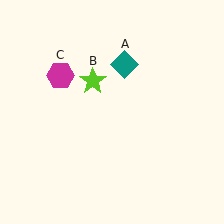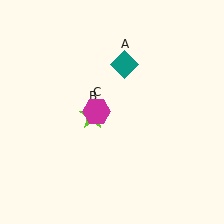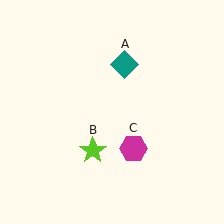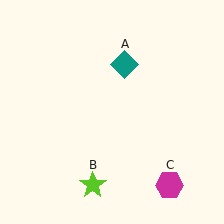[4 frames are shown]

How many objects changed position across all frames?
2 objects changed position: lime star (object B), magenta hexagon (object C).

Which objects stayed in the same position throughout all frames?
Teal diamond (object A) remained stationary.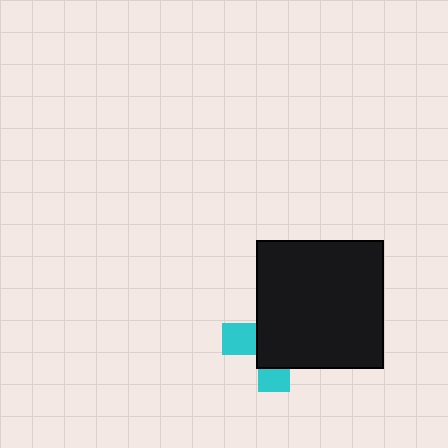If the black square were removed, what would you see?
You would see the complete cyan cross.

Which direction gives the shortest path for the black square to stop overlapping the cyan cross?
Moving toward the upper-right gives the shortest separation.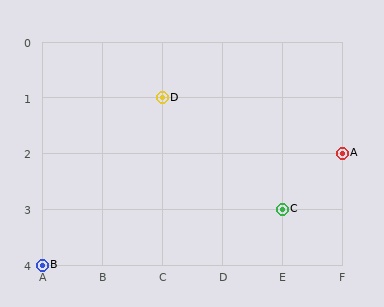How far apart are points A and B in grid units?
Points A and B are 5 columns and 2 rows apart (about 5.4 grid units diagonally).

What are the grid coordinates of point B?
Point B is at grid coordinates (A, 4).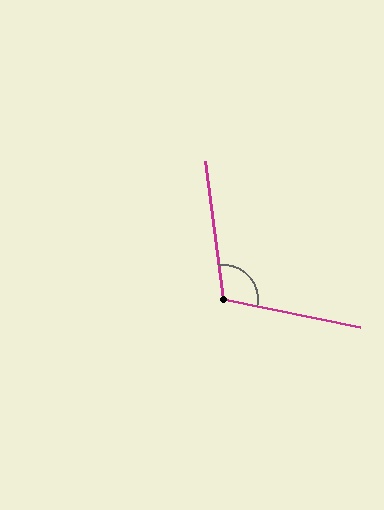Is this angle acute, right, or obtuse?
It is obtuse.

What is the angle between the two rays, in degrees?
Approximately 109 degrees.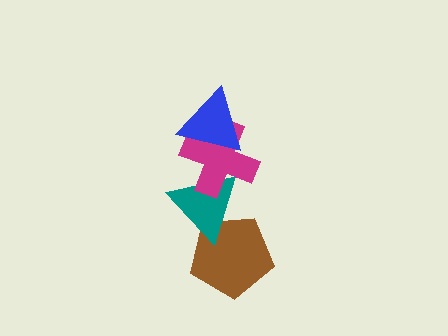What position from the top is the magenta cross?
The magenta cross is 2nd from the top.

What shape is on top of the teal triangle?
The magenta cross is on top of the teal triangle.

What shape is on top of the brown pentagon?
The teal triangle is on top of the brown pentagon.